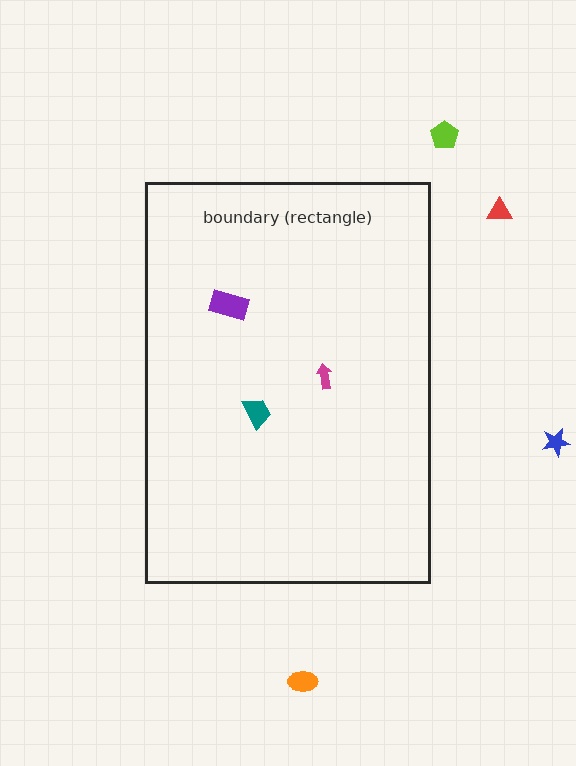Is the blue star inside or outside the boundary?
Outside.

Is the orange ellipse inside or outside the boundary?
Outside.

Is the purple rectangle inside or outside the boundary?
Inside.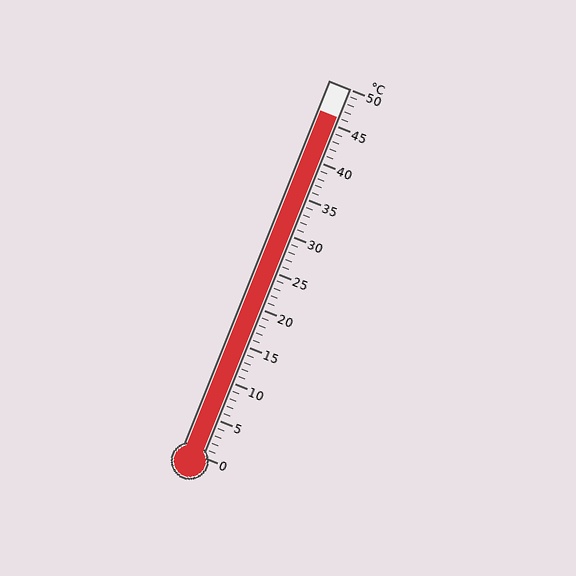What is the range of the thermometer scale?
The thermometer scale ranges from 0°C to 50°C.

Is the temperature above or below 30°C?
The temperature is above 30°C.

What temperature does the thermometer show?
The thermometer shows approximately 46°C.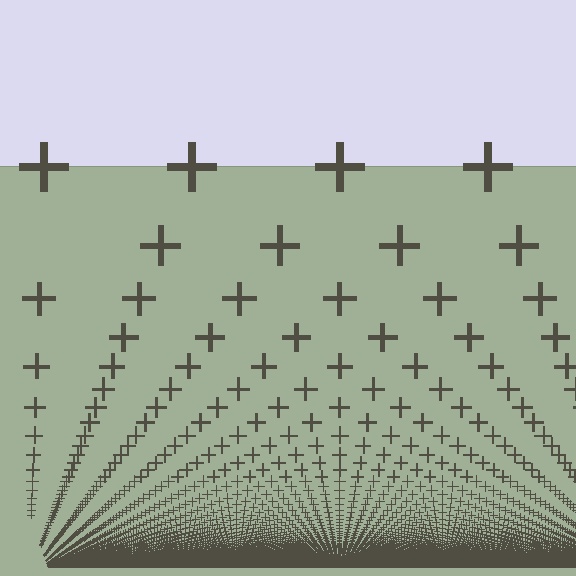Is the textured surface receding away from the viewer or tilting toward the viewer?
The surface appears to tilt toward the viewer. Texture elements get larger and sparser toward the top.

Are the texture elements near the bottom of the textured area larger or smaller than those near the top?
Smaller. The gradient is inverted — elements near the bottom are smaller and denser.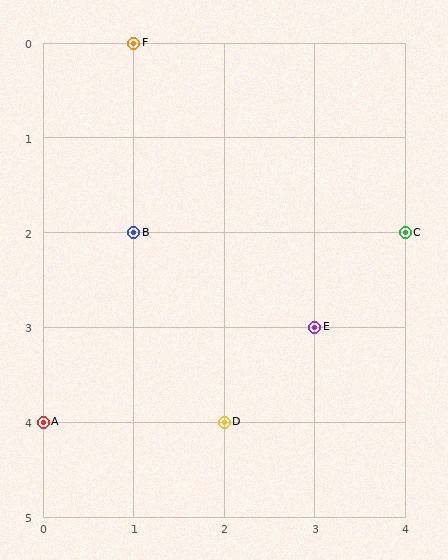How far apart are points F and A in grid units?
Points F and A are 1 column and 4 rows apart (about 4.1 grid units diagonally).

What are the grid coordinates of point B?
Point B is at grid coordinates (1, 2).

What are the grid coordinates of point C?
Point C is at grid coordinates (4, 2).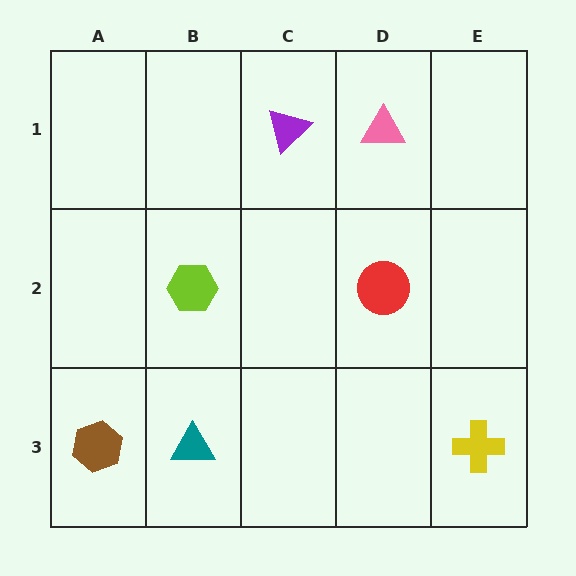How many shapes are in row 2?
2 shapes.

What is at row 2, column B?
A lime hexagon.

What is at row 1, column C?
A purple triangle.